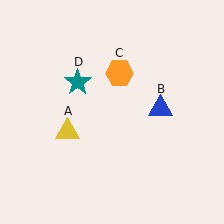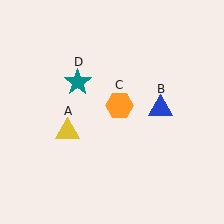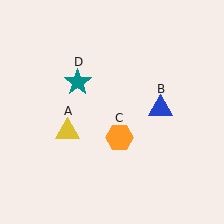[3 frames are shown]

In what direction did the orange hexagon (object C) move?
The orange hexagon (object C) moved down.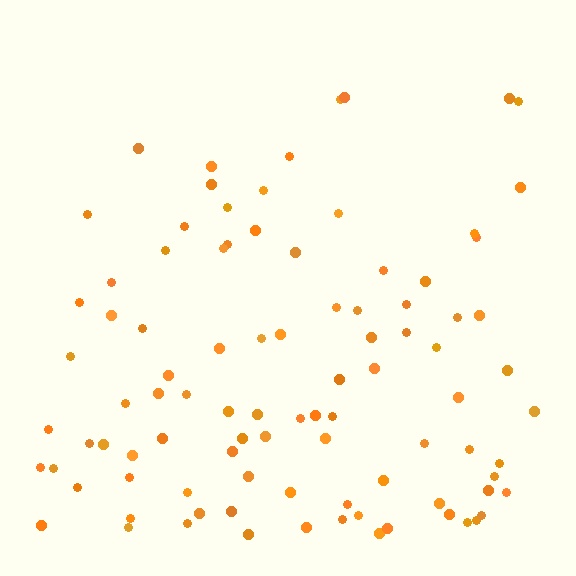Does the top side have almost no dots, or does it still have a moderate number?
Still a moderate number, just noticeably fewer than the bottom.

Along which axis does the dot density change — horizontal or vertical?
Vertical.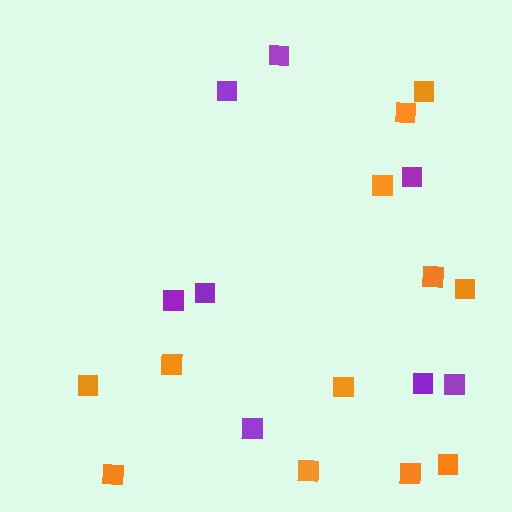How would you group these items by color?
There are 2 groups: one group of purple squares (8) and one group of orange squares (12).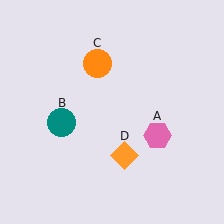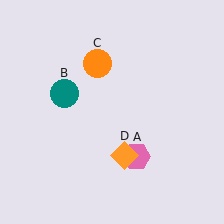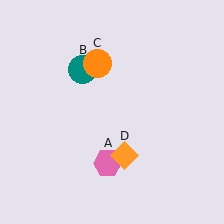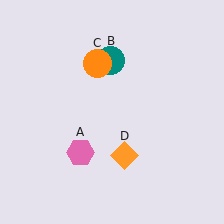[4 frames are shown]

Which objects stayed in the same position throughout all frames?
Orange circle (object C) and orange diamond (object D) remained stationary.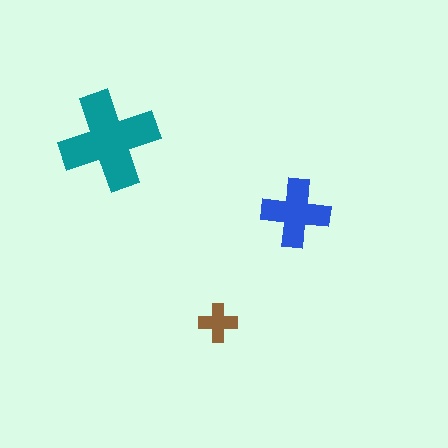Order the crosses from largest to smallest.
the teal one, the blue one, the brown one.